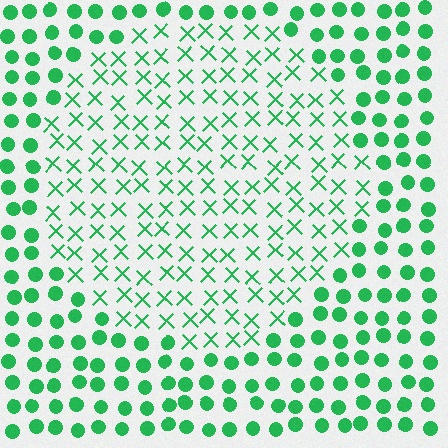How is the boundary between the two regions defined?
The boundary is defined by a change in element shape: X marks inside vs. circles outside. All elements share the same color and spacing.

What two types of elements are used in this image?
The image uses X marks inside the circle region and circles outside it.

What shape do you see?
I see a circle.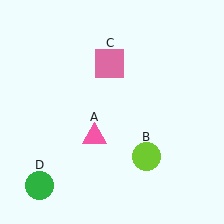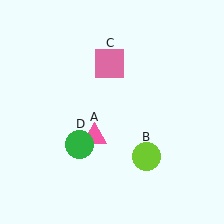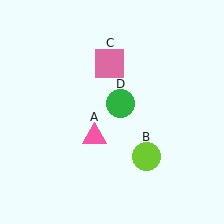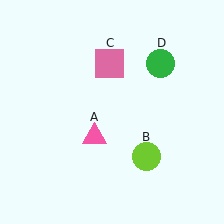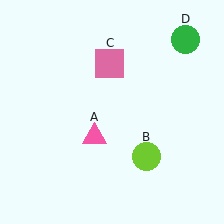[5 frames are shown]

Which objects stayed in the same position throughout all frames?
Pink triangle (object A) and lime circle (object B) and pink square (object C) remained stationary.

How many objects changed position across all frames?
1 object changed position: green circle (object D).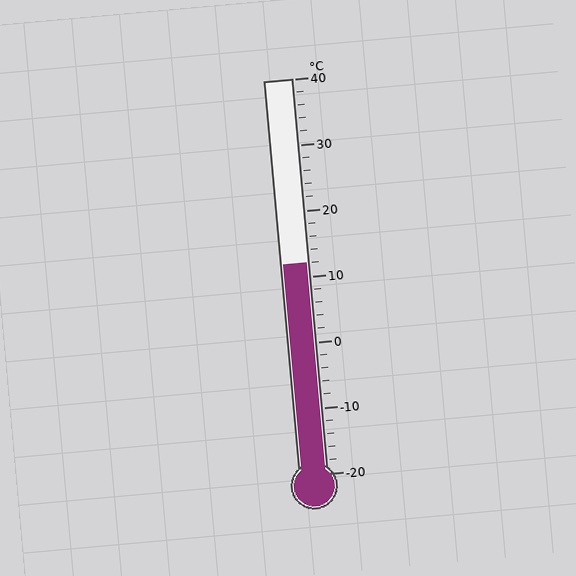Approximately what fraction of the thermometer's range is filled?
The thermometer is filled to approximately 55% of its range.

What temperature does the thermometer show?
The thermometer shows approximately 12°C.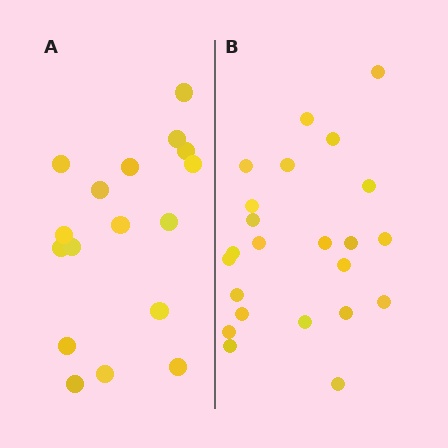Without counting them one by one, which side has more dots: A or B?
Region B (the right region) has more dots.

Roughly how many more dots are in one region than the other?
Region B has about 6 more dots than region A.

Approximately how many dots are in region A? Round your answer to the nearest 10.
About 20 dots. (The exact count is 17, which rounds to 20.)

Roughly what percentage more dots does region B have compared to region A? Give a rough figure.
About 35% more.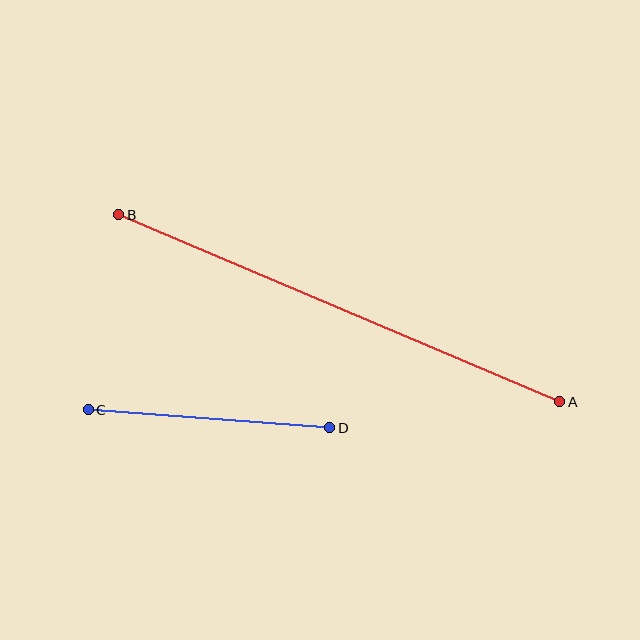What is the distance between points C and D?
The distance is approximately 242 pixels.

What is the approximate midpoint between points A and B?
The midpoint is at approximately (339, 308) pixels.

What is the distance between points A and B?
The distance is approximately 479 pixels.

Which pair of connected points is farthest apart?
Points A and B are farthest apart.